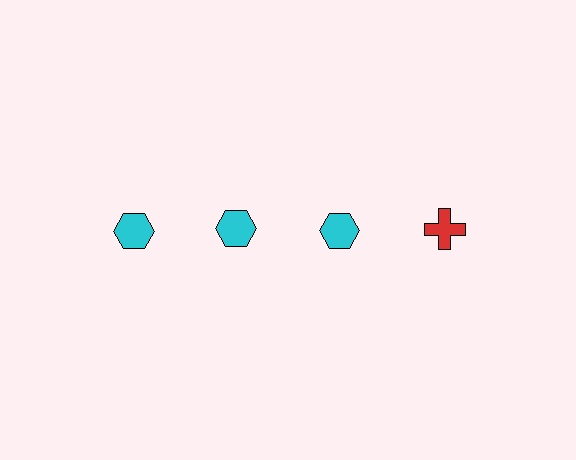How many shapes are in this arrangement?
There are 4 shapes arranged in a grid pattern.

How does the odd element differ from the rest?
It differs in both color (red instead of cyan) and shape (cross instead of hexagon).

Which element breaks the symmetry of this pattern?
The red cross in the top row, second from right column breaks the symmetry. All other shapes are cyan hexagons.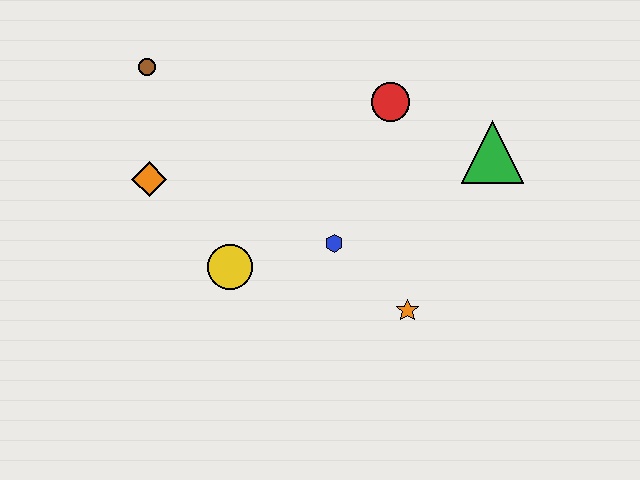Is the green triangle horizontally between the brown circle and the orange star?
No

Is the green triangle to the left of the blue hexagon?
No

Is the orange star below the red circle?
Yes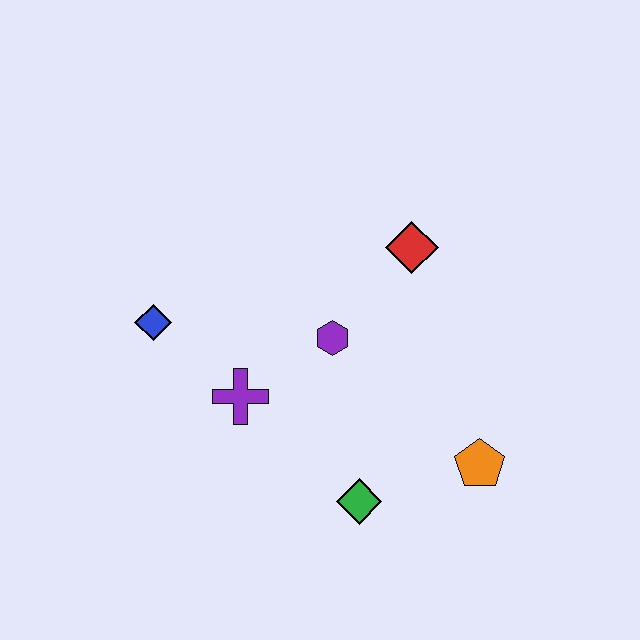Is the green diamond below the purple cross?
Yes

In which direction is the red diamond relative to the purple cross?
The red diamond is to the right of the purple cross.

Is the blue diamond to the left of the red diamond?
Yes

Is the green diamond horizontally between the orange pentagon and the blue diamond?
Yes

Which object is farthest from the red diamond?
The blue diamond is farthest from the red diamond.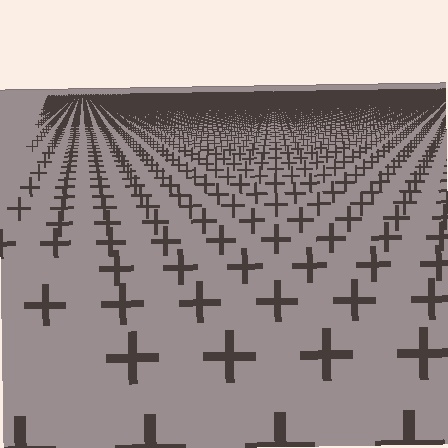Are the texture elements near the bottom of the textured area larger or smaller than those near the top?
Larger. Near the bottom, elements are closer to the viewer and appear at a bigger on-screen size.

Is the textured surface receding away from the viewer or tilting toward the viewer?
The surface is receding away from the viewer. Texture elements get smaller and denser toward the top.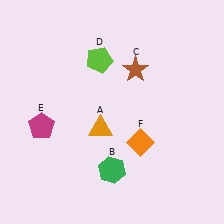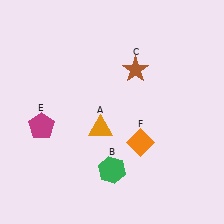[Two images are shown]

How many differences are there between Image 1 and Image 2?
There is 1 difference between the two images.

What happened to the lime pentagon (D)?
The lime pentagon (D) was removed in Image 2. It was in the top-left area of Image 1.